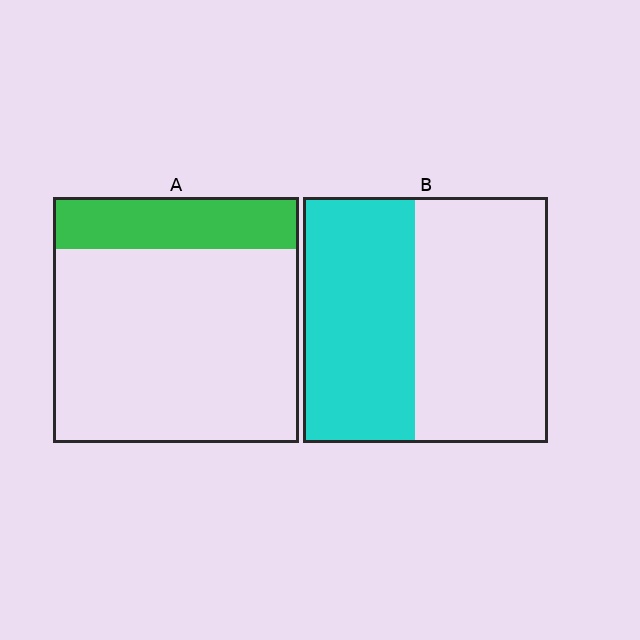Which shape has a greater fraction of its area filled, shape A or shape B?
Shape B.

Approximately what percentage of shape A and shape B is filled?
A is approximately 20% and B is approximately 45%.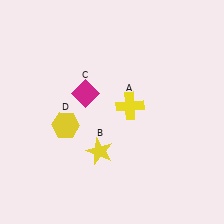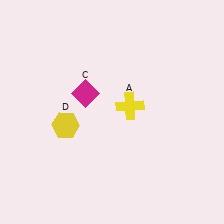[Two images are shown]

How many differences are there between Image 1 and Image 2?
There is 1 difference between the two images.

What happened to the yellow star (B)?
The yellow star (B) was removed in Image 2. It was in the bottom-left area of Image 1.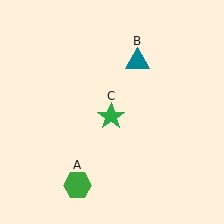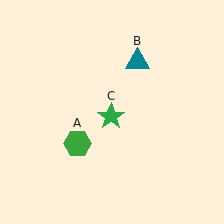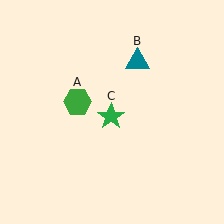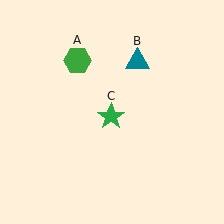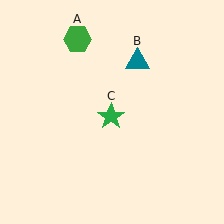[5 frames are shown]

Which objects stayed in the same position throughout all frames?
Teal triangle (object B) and green star (object C) remained stationary.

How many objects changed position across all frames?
1 object changed position: green hexagon (object A).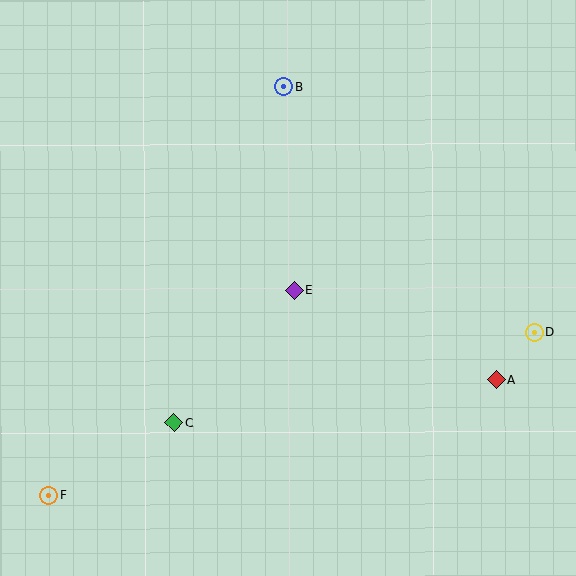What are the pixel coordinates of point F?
Point F is at (49, 495).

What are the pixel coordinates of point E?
Point E is at (294, 290).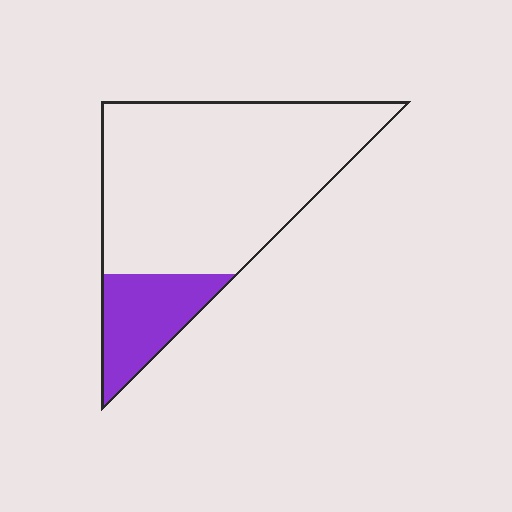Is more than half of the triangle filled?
No.